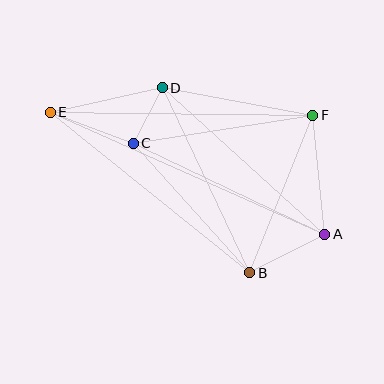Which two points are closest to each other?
Points C and D are closest to each other.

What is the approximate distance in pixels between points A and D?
The distance between A and D is approximately 219 pixels.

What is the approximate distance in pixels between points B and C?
The distance between B and C is approximately 174 pixels.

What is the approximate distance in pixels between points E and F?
The distance between E and F is approximately 262 pixels.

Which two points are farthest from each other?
Points A and E are farthest from each other.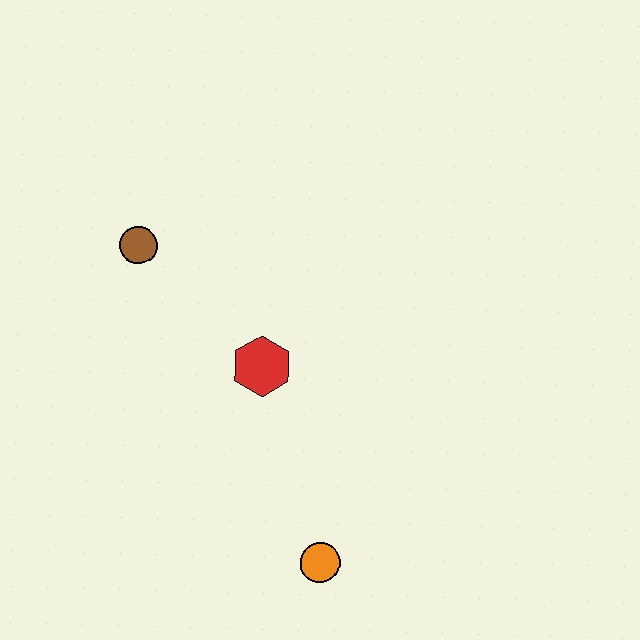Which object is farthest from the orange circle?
The brown circle is farthest from the orange circle.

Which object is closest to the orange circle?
The red hexagon is closest to the orange circle.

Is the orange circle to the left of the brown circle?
No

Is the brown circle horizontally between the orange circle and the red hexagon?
No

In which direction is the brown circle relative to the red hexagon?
The brown circle is to the left of the red hexagon.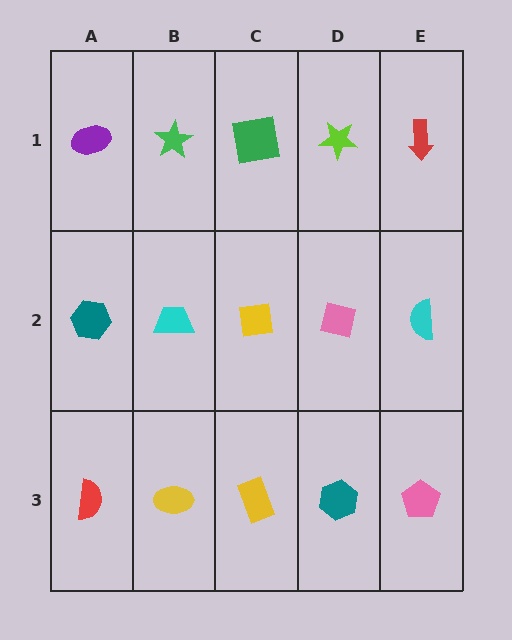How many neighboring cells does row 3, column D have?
3.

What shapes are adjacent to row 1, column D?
A pink square (row 2, column D), a green square (row 1, column C), a red arrow (row 1, column E).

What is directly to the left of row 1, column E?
A lime star.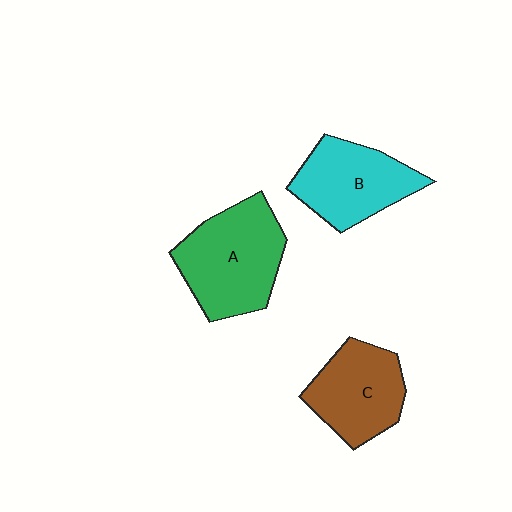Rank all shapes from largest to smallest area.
From largest to smallest: A (green), B (cyan), C (brown).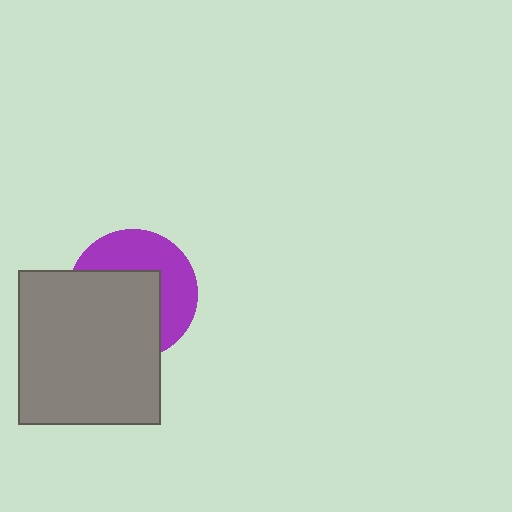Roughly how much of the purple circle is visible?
A small part of it is visible (roughly 44%).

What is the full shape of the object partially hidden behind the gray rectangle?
The partially hidden object is a purple circle.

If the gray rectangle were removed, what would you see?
You would see the complete purple circle.